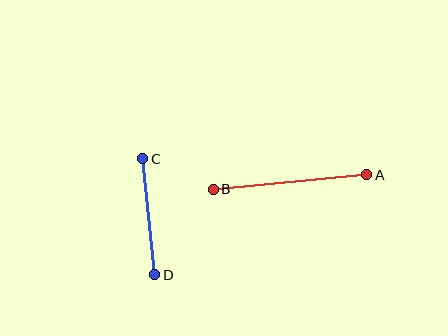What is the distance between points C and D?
The distance is approximately 117 pixels.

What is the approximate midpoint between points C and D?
The midpoint is at approximately (149, 217) pixels.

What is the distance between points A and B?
The distance is approximately 154 pixels.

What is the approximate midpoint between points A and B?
The midpoint is at approximately (290, 182) pixels.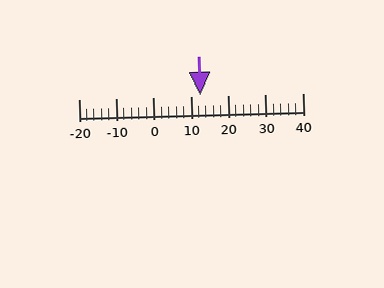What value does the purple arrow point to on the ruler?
The purple arrow points to approximately 13.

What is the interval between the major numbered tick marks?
The major tick marks are spaced 10 units apart.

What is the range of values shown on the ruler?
The ruler shows values from -20 to 40.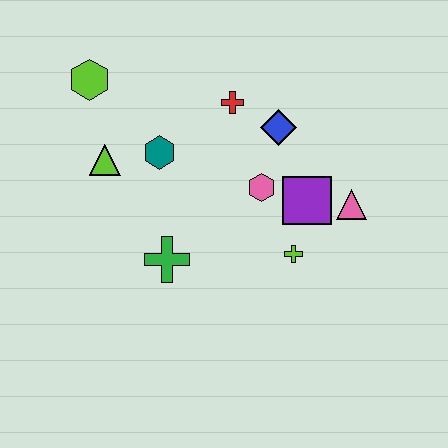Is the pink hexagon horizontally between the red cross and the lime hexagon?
No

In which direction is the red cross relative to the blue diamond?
The red cross is to the left of the blue diamond.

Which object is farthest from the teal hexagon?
The pink triangle is farthest from the teal hexagon.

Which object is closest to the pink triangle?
The purple square is closest to the pink triangle.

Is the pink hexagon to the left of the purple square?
Yes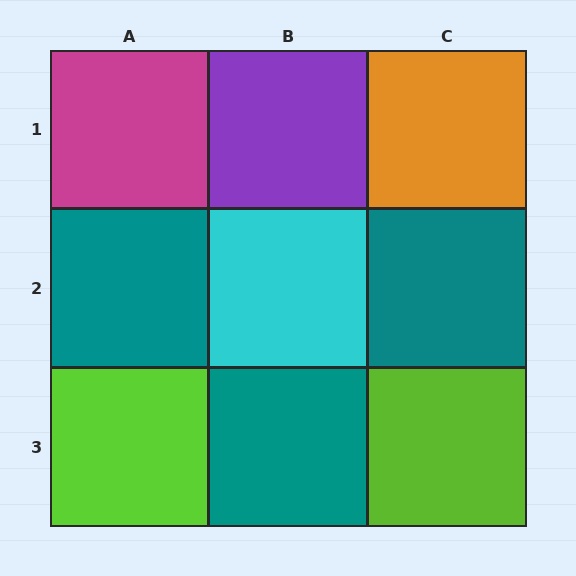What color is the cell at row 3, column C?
Lime.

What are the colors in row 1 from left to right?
Magenta, purple, orange.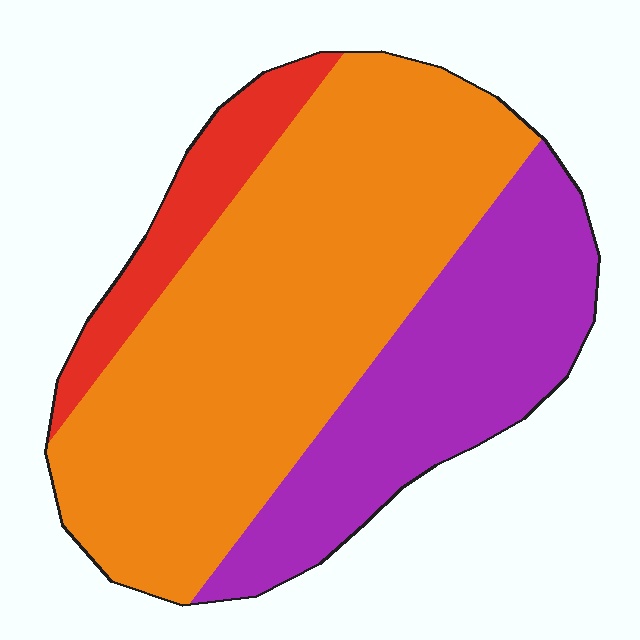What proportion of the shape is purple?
Purple takes up about one third (1/3) of the shape.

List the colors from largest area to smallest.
From largest to smallest: orange, purple, red.